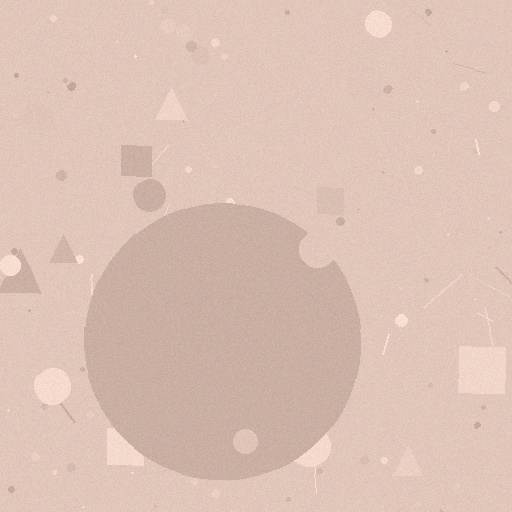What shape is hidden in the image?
A circle is hidden in the image.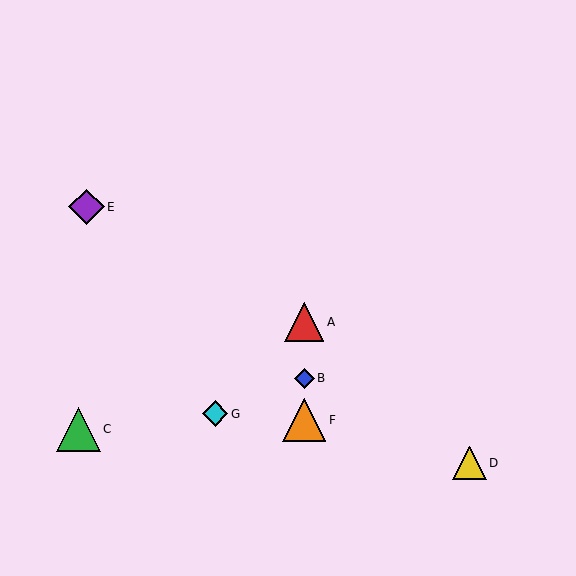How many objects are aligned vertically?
3 objects (A, B, F) are aligned vertically.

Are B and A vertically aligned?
Yes, both are at x≈304.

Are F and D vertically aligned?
No, F is at x≈304 and D is at x≈470.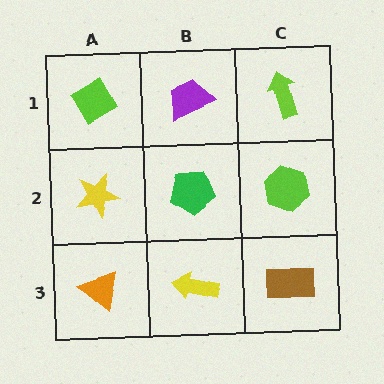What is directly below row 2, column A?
An orange triangle.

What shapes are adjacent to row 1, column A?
A yellow star (row 2, column A), a purple trapezoid (row 1, column B).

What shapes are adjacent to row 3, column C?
A lime hexagon (row 2, column C), a yellow arrow (row 3, column B).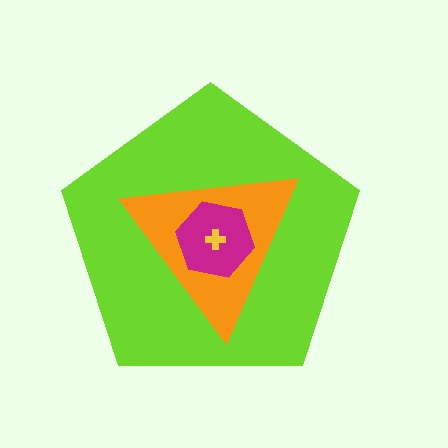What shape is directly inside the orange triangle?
The magenta hexagon.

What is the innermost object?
The yellow cross.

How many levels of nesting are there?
4.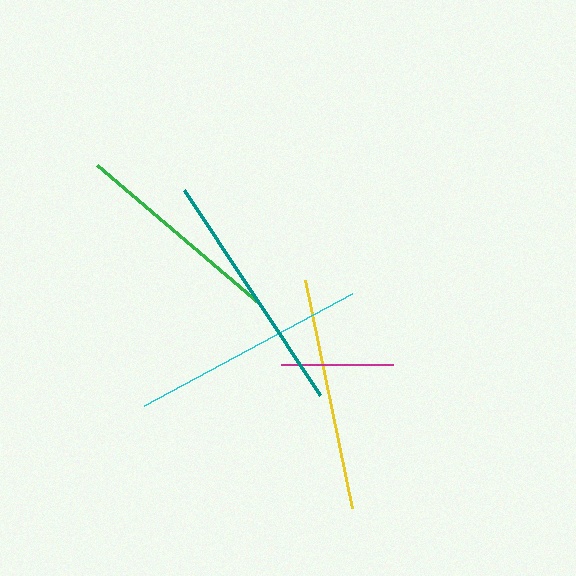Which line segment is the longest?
The teal line is the longest at approximately 246 pixels.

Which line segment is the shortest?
The magenta line is the shortest at approximately 112 pixels.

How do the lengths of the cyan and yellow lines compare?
The cyan and yellow lines are approximately the same length.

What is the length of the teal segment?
The teal segment is approximately 246 pixels long.